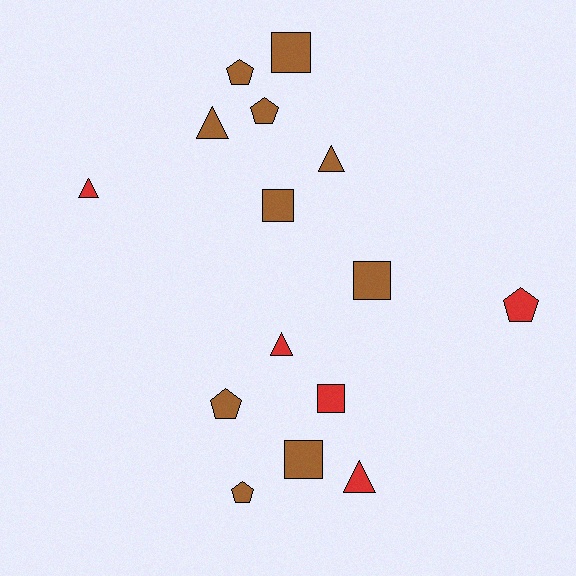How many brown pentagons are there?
There are 4 brown pentagons.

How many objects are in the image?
There are 15 objects.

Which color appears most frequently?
Brown, with 10 objects.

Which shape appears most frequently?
Square, with 5 objects.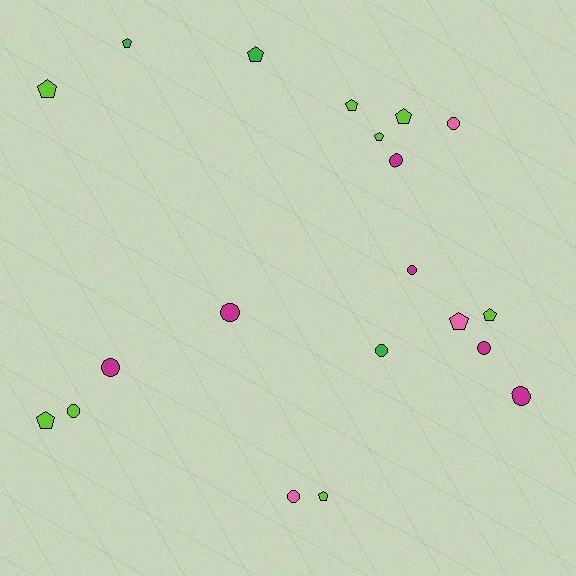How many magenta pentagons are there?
There are no magenta pentagons.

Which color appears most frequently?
Lime, with 8 objects.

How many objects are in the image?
There are 20 objects.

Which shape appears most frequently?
Circle, with 10 objects.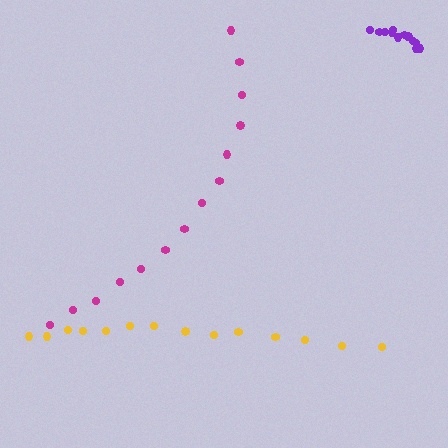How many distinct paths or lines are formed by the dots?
There are 3 distinct paths.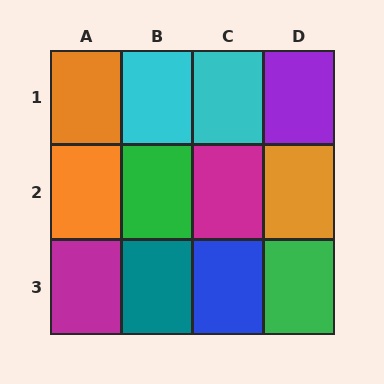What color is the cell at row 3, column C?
Blue.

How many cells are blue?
1 cell is blue.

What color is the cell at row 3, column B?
Teal.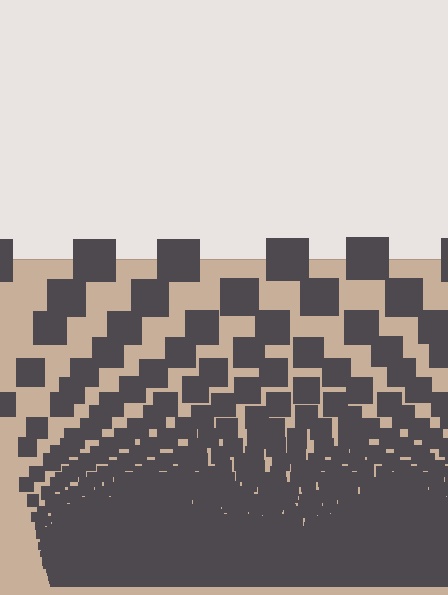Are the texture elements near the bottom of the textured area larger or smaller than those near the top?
Smaller. The gradient is inverted — elements near the bottom are smaller and denser.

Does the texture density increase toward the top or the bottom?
Density increases toward the bottom.